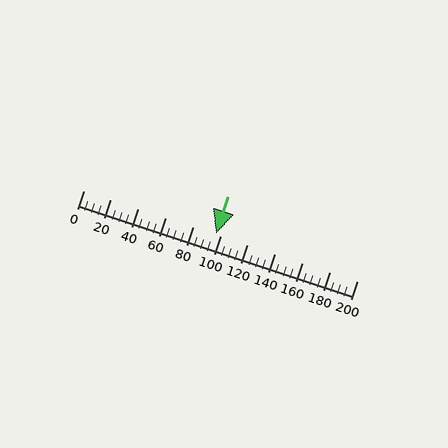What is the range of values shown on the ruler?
The ruler shows values from 0 to 200.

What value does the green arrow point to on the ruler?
The green arrow points to approximately 97.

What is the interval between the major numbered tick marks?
The major tick marks are spaced 20 units apart.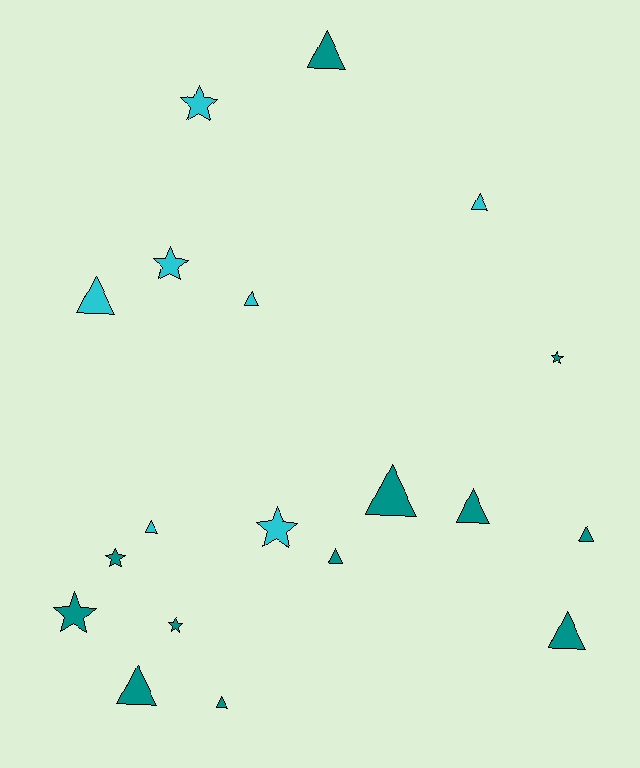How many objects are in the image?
There are 19 objects.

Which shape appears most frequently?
Triangle, with 12 objects.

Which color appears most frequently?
Teal, with 12 objects.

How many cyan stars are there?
There are 3 cyan stars.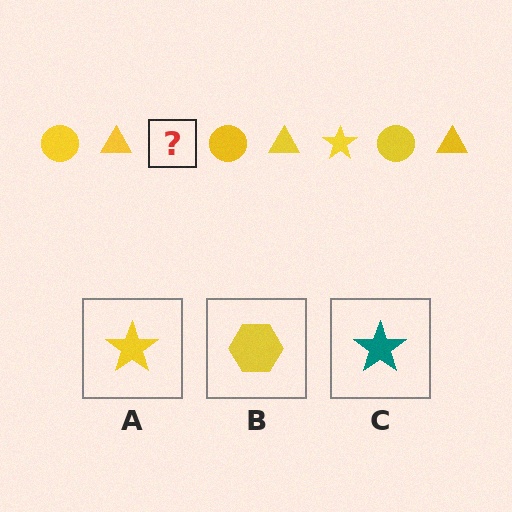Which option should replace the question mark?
Option A.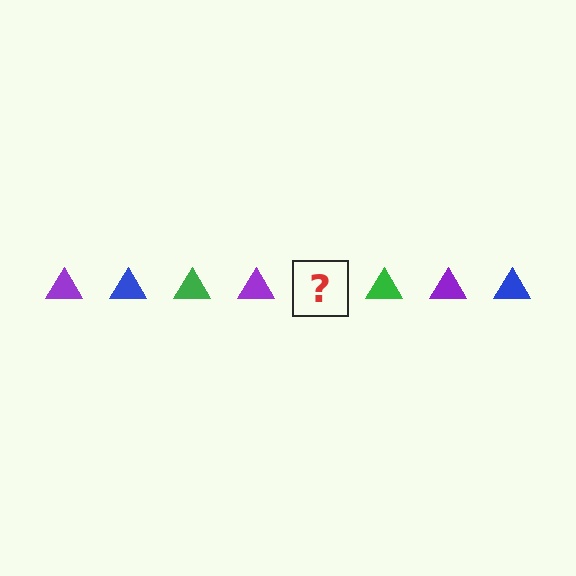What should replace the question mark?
The question mark should be replaced with a blue triangle.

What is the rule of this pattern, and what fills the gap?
The rule is that the pattern cycles through purple, blue, green triangles. The gap should be filled with a blue triangle.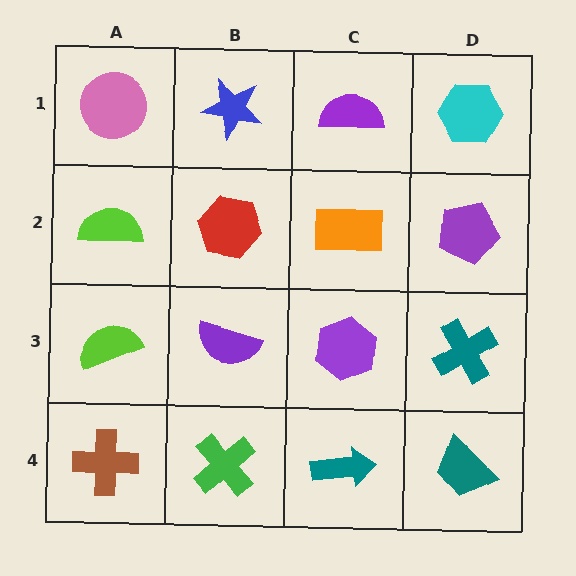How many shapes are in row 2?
4 shapes.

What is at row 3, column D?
A teal cross.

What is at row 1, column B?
A blue star.